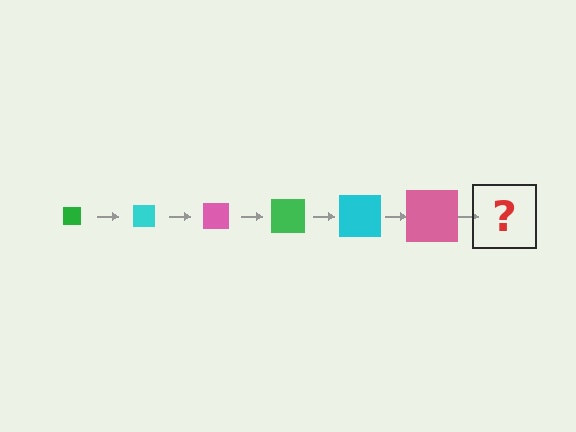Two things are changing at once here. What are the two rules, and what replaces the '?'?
The two rules are that the square grows larger each step and the color cycles through green, cyan, and pink. The '?' should be a green square, larger than the previous one.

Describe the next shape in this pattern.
It should be a green square, larger than the previous one.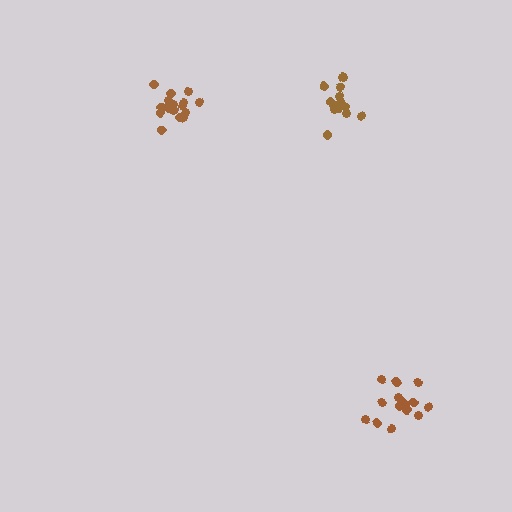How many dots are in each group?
Group 1: 16 dots, Group 2: 17 dots, Group 3: 14 dots (47 total).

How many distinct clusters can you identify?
There are 3 distinct clusters.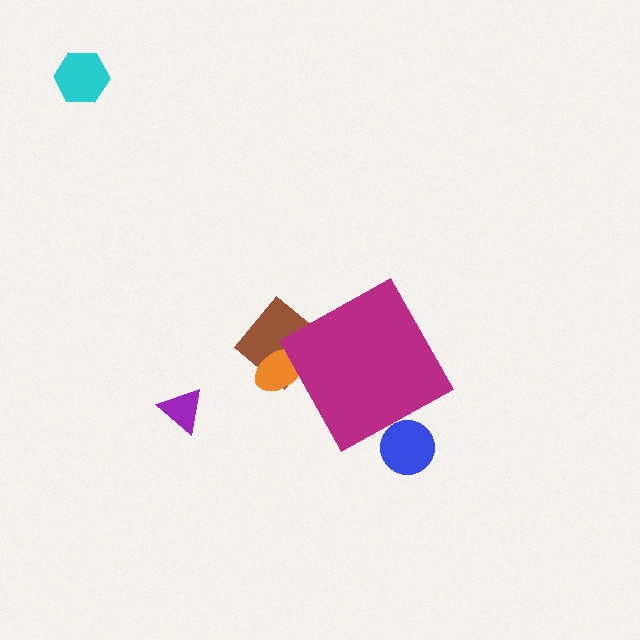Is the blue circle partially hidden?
Yes, the blue circle is partially hidden behind the magenta diamond.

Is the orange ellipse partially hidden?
Yes, the orange ellipse is partially hidden behind the magenta diamond.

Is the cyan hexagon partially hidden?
No, the cyan hexagon is fully visible.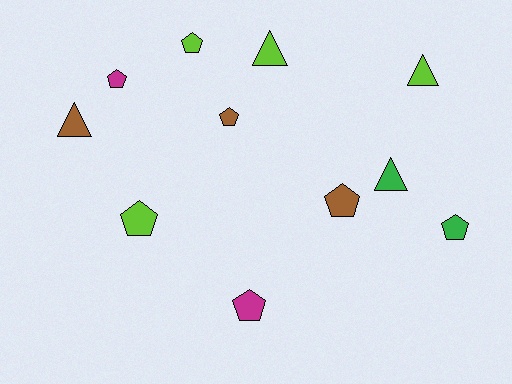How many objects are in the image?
There are 11 objects.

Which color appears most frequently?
Lime, with 4 objects.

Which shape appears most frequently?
Pentagon, with 7 objects.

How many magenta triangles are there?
There are no magenta triangles.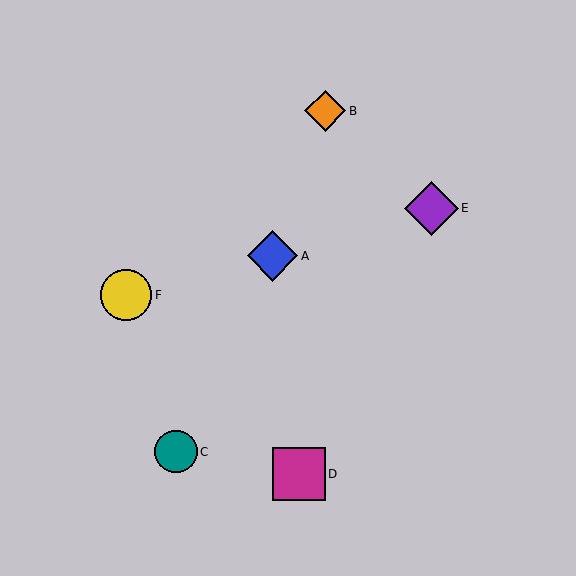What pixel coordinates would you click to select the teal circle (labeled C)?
Click at (176, 452) to select the teal circle C.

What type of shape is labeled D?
Shape D is a magenta square.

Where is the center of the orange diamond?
The center of the orange diamond is at (325, 111).